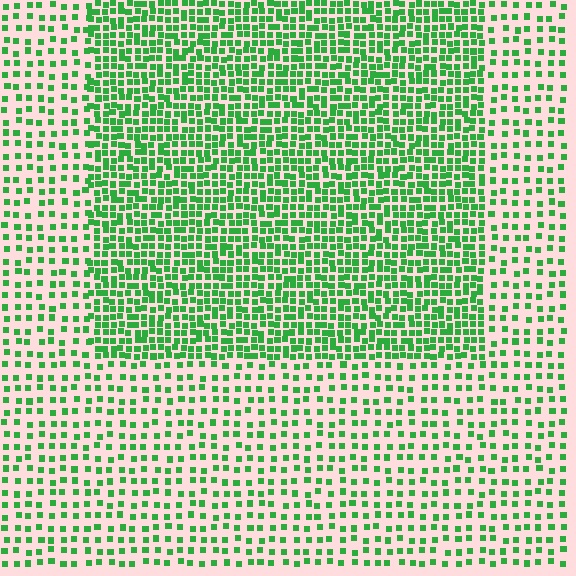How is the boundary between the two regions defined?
The boundary is defined by a change in element density (approximately 2.2x ratio). All elements are the same color, size, and shape.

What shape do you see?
I see a rectangle.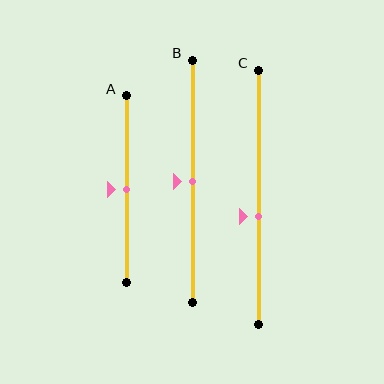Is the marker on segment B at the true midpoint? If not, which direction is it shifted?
Yes, the marker on segment B is at the true midpoint.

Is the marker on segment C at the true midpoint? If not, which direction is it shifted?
No, the marker on segment C is shifted downward by about 8% of the segment length.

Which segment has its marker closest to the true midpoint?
Segment A has its marker closest to the true midpoint.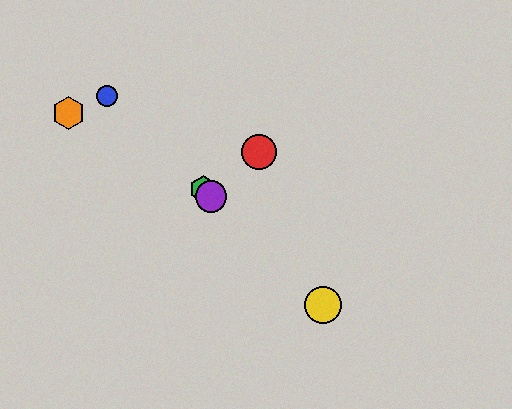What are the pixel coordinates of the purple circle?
The purple circle is at (211, 197).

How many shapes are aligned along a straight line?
4 shapes (the blue circle, the green hexagon, the yellow circle, the purple circle) are aligned along a straight line.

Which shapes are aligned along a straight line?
The blue circle, the green hexagon, the yellow circle, the purple circle are aligned along a straight line.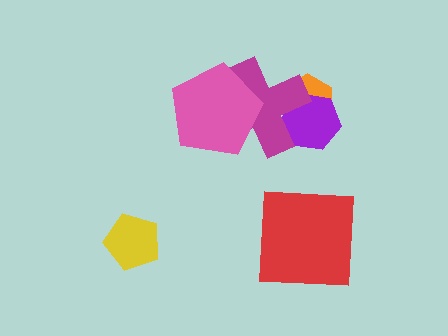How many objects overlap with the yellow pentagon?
0 objects overlap with the yellow pentagon.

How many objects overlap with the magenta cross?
3 objects overlap with the magenta cross.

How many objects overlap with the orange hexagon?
2 objects overlap with the orange hexagon.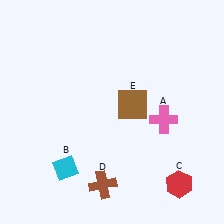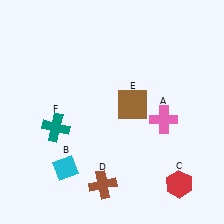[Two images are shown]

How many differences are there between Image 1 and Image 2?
There is 1 difference between the two images.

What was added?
A teal cross (F) was added in Image 2.